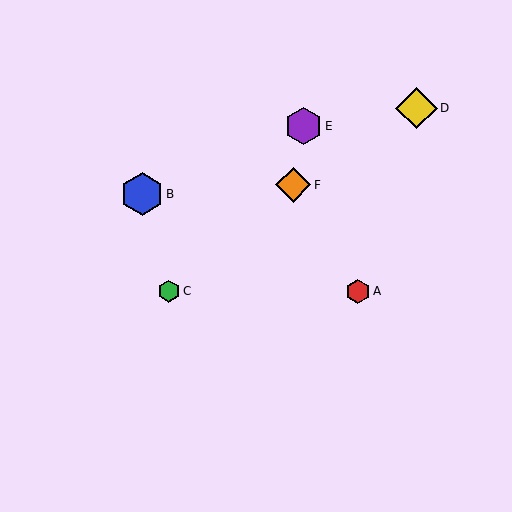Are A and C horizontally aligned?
Yes, both are at y≈291.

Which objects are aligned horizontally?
Objects A, C are aligned horizontally.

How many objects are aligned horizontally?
2 objects (A, C) are aligned horizontally.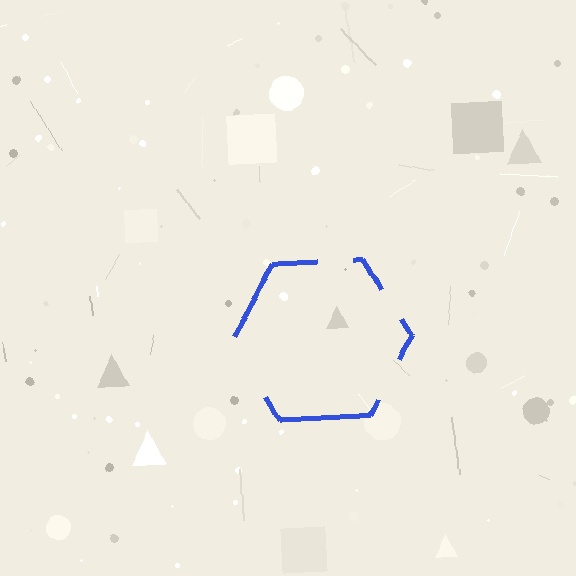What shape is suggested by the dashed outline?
The dashed outline suggests a hexagon.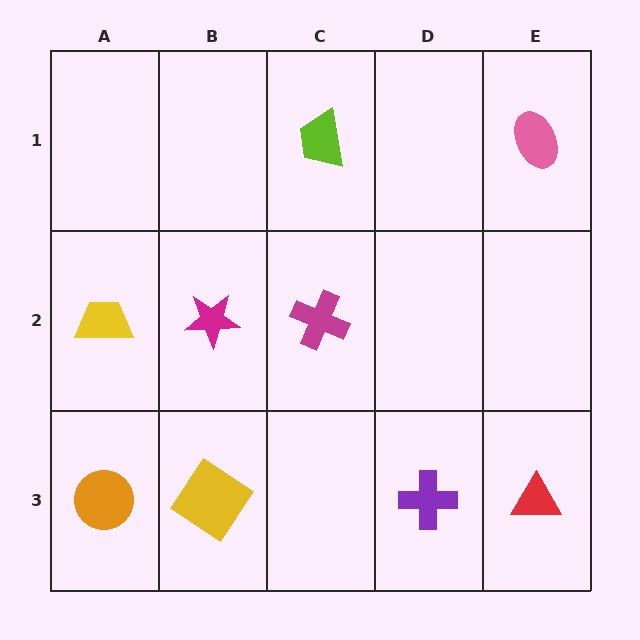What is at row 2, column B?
A magenta star.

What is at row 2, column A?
A yellow trapezoid.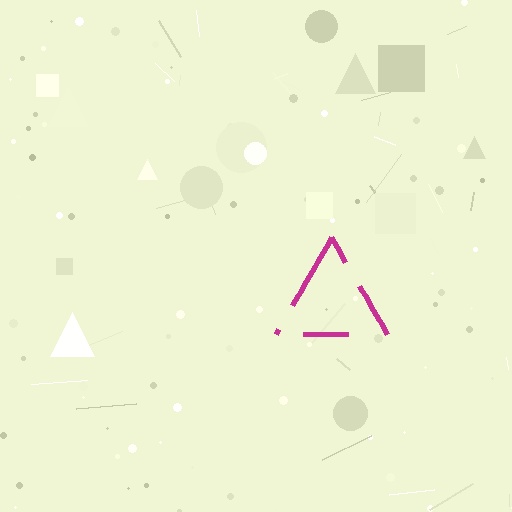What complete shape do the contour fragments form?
The contour fragments form a triangle.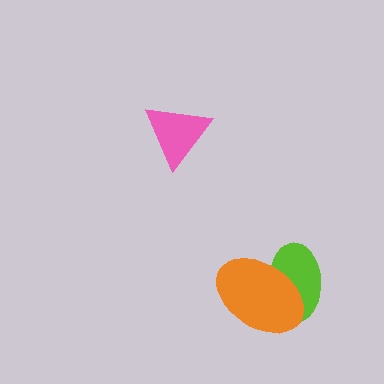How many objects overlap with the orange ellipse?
1 object overlaps with the orange ellipse.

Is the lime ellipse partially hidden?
Yes, it is partially covered by another shape.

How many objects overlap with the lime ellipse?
1 object overlaps with the lime ellipse.